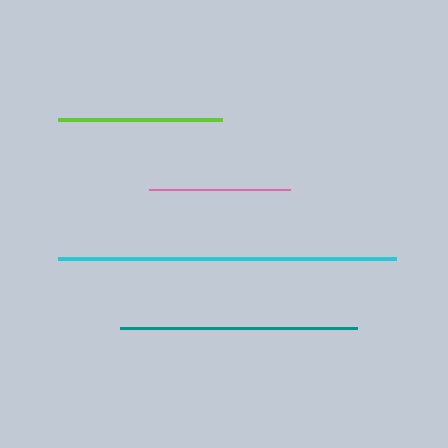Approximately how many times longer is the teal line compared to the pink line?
The teal line is approximately 1.7 times the length of the pink line.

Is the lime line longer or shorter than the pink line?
The lime line is longer than the pink line.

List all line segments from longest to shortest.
From longest to shortest: cyan, teal, lime, pink.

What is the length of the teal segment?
The teal segment is approximately 237 pixels long.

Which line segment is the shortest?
The pink line is the shortest at approximately 141 pixels.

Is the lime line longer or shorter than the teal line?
The teal line is longer than the lime line.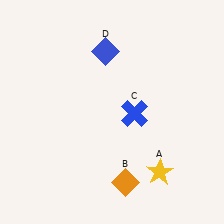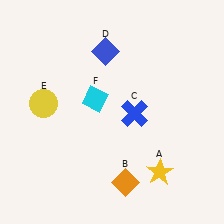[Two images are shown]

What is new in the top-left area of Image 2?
A yellow circle (E) was added in the top-left area of Image 2.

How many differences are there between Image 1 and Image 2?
There are 2 differences between the two images.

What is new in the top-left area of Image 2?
A cyan diamond (F) was added in the top-left area of Image 2.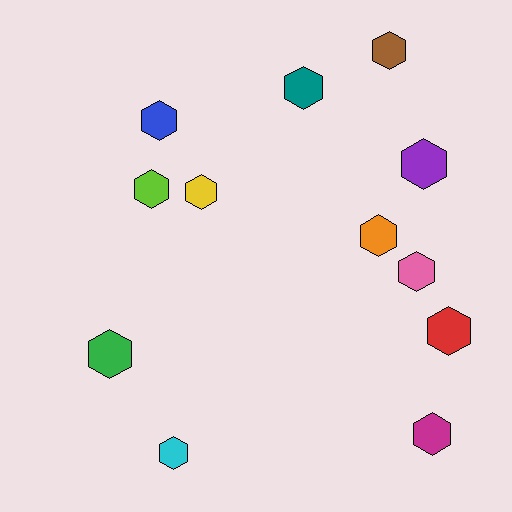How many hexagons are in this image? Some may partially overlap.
There are 12 hexagons.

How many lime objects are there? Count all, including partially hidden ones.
There is 1 lime object.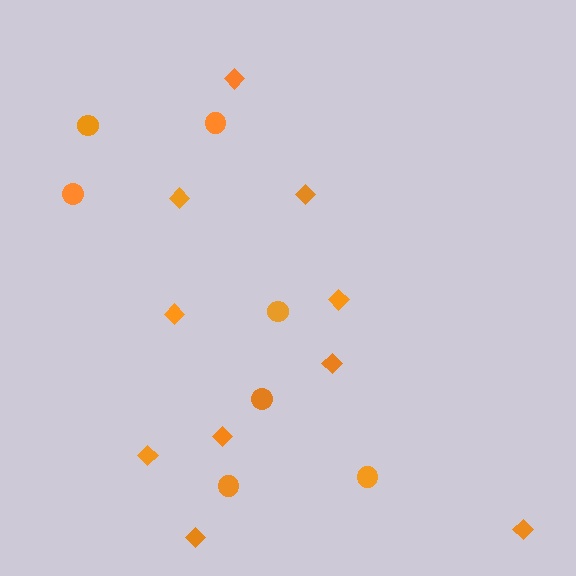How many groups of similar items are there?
There are 2 groups: one group of diamonds (10) and one group of circles (7).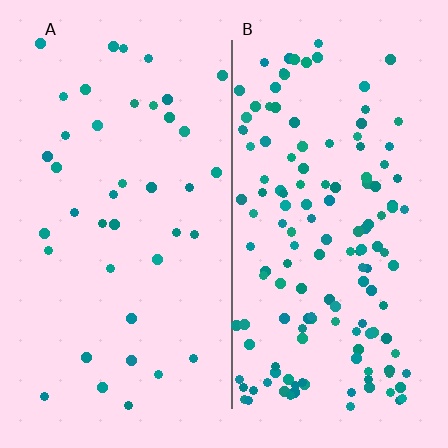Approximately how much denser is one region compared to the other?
Approximately 3.6× — region B over region A.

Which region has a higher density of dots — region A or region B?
B (the right).